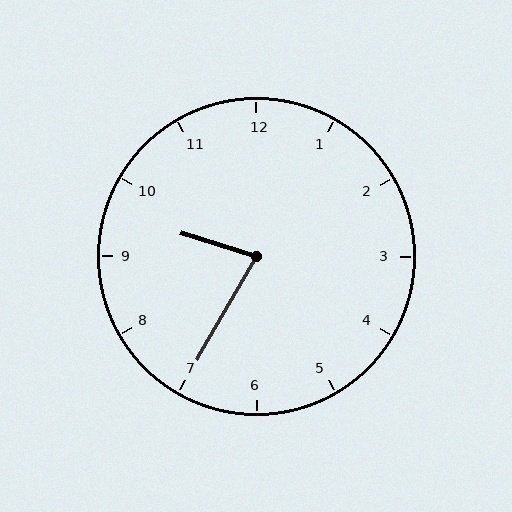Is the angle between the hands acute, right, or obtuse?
It is acute.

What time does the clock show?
9:35.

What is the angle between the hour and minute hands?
Approximately 78 degrees.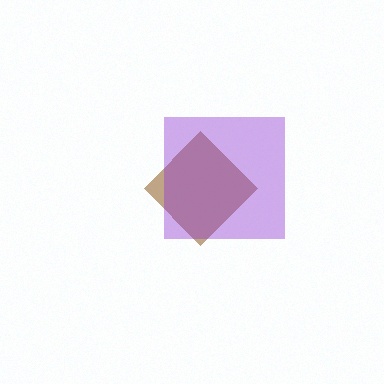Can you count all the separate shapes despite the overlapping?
Yes, there are 2 separate shapes.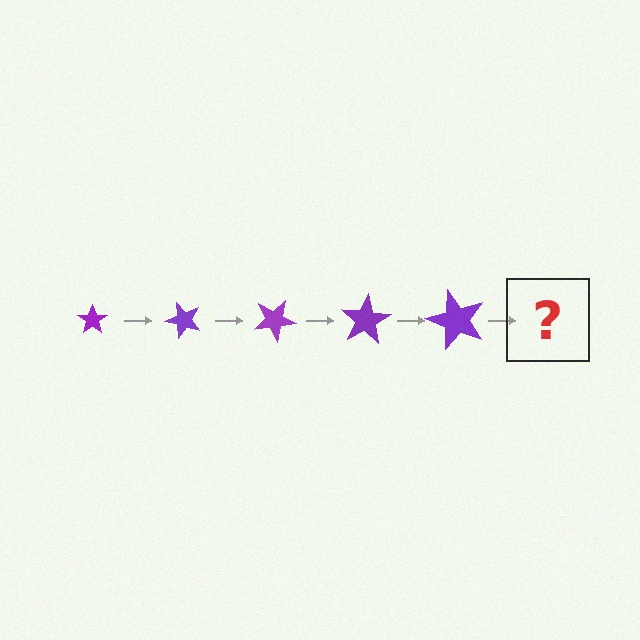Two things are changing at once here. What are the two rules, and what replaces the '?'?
The two rules are that the star grows larger each step and it rotates 50 degrees each step. The '?' should be a star, larger than the previous one and rotated 250 degrees from the start.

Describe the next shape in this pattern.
It should be a star, larger than the previous one and rotated 250 degrees from the start.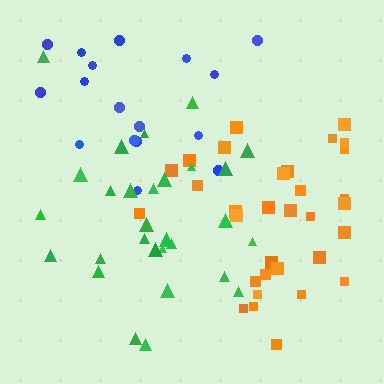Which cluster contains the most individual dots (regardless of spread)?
Orange (32).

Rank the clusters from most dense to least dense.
orange, green, blue.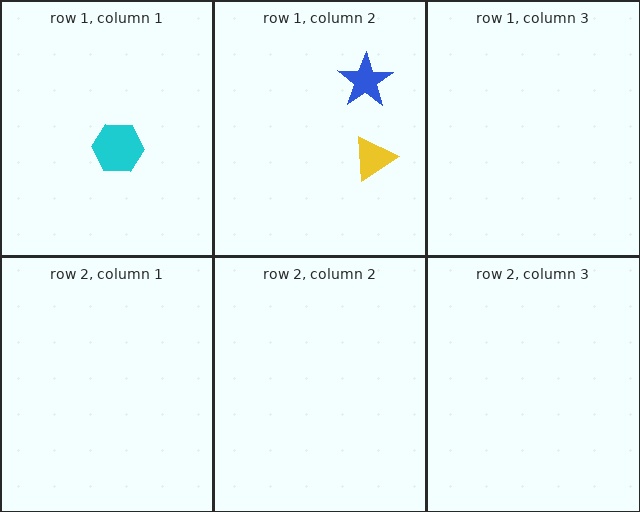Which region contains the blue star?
The row 1, column 2 region.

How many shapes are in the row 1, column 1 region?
1.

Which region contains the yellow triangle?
The row 1, column 2 region.